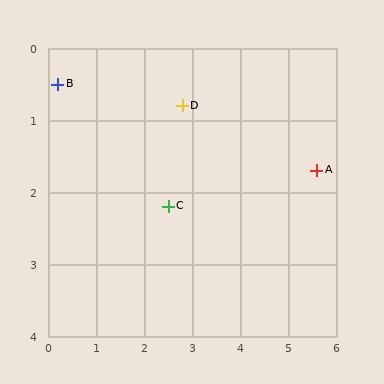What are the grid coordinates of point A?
Point A is at approximately (5.6, 1.7).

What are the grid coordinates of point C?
Point C is at approximately (2.5, 2.2).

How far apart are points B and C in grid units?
Points B and C are about 2.9 grid units apart.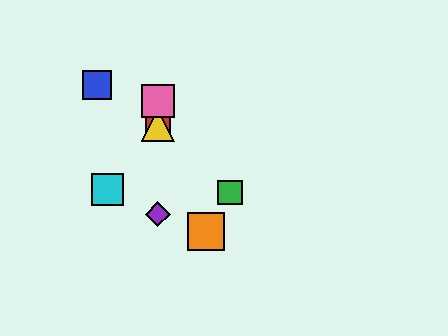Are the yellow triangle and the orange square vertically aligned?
No, the yellow triangle is at x≈158 and the orange square is at x≈206.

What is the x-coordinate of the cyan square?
The cyan square is at x≈107.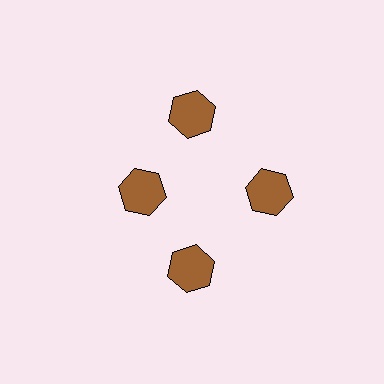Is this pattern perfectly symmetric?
No. The 4 brown hexagons are arranged in a ring, but one element near the 9 o'clock position is pulled inward toward the center, breaking the 4-fold rotational symmetry.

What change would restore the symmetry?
The symmetry would be restored by moving it outward, back onto the ring so that all 4 hexagons sit at equal angles and equal distance from the center.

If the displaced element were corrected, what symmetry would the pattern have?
It would have 4-fold rotational symmetry — the pattern would map onto itself every 90 degrees.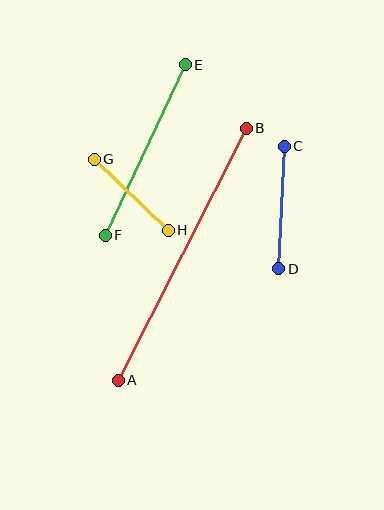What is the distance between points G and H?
The distance is approximately 102 pixels.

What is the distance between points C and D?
The distance is approximately 123 pixels.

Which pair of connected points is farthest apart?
Points A and B are farthest apart.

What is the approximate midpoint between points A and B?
The midpoint is at approximately (182, 254) pixels.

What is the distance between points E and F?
The distance is approximately 188 pixels.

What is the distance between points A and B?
The distance is approximately 283 pixels.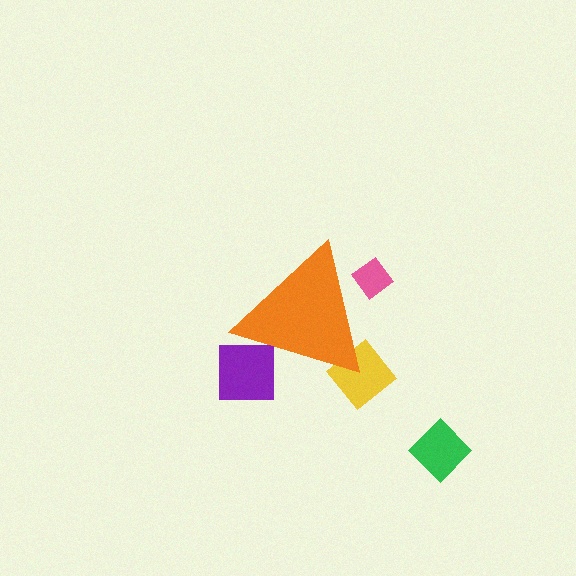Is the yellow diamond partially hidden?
Yes, the yellow diamond is partially hidden behind the orange triangle.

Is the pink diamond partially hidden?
Yes, the pink diamond is partially hidden behind the orange triangle.